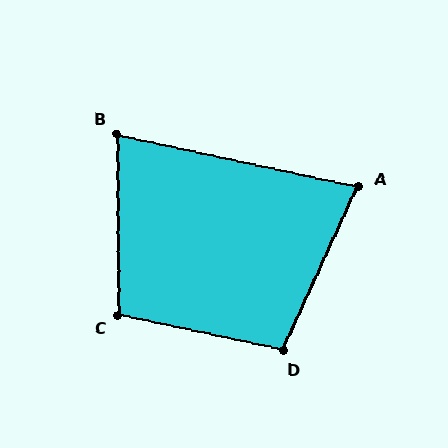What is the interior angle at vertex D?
Approximately 102 degrees (obtuse).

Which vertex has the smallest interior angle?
A, at approximately 78 degrees.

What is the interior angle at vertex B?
Approximately 78 degrees (acute).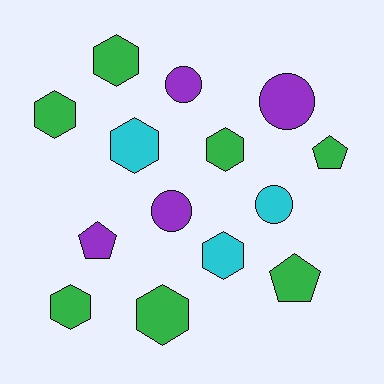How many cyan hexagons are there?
There are 2 cyan hexagons.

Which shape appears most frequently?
Hexagon, with 7 objects.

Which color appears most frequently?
Green, with 7 objects.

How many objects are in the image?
There are 14 objects.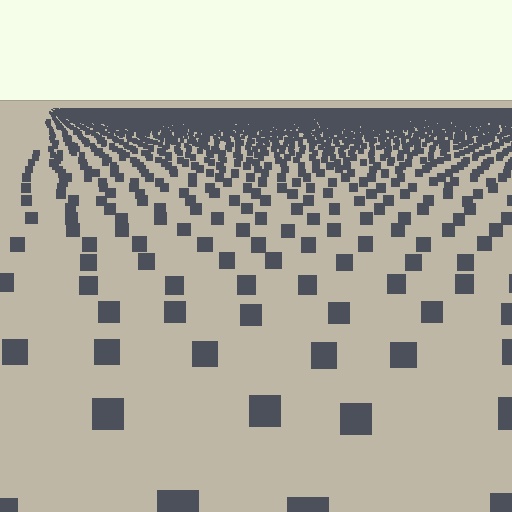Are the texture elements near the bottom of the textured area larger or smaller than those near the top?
Larger. Near the bottom, elements are closer to the viewer and appear at a bigger on-screen size.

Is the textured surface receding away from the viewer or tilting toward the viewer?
The surface is receding away from the viewer. Texture elements get smaller and denser toward the top.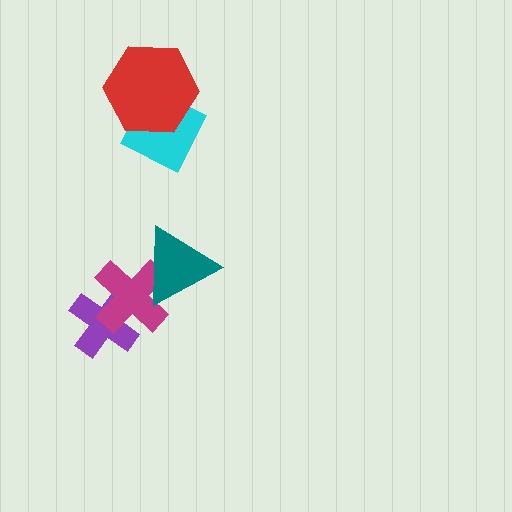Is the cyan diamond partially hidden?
Yes, it is partially covered by another shape.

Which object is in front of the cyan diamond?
The red hexagon is in front of the cyan diamond.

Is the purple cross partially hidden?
Yes, it is partially covered by another shape.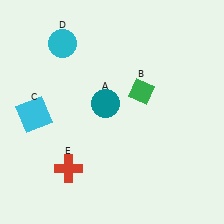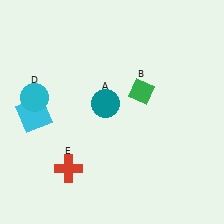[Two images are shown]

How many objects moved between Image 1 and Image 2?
1 object moved between the two images.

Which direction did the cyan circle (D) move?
The cyan circle (D) moved down.